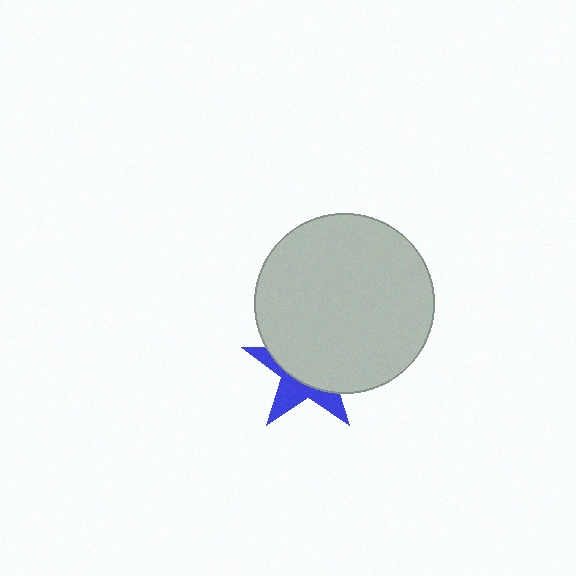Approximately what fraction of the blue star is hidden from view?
Roughly 63% of the blue star is hidden behind the light gray circle.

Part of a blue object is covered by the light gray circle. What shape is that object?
It is a star.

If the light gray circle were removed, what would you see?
You would see the complete blue star.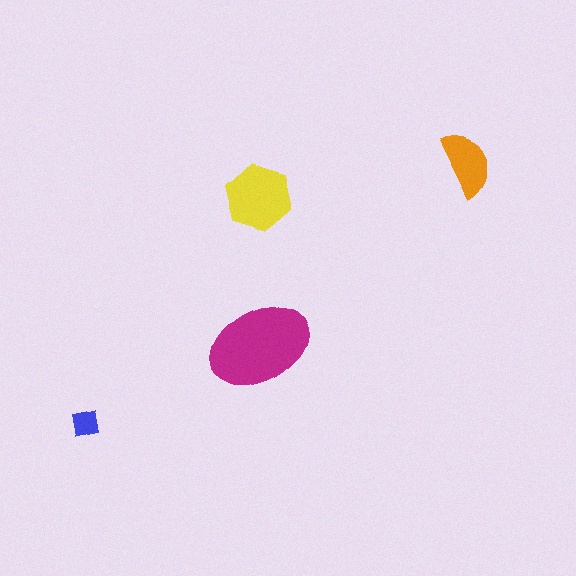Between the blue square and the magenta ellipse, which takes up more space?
The magenta ellipse.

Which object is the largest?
The magenta ellipse.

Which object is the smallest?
The blue square.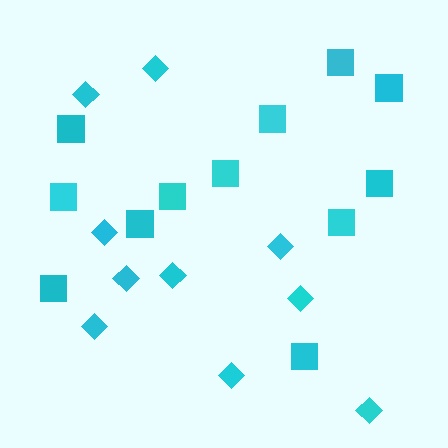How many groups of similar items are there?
There are 2 groups: one group of squares (12) and one group of diamonds (10).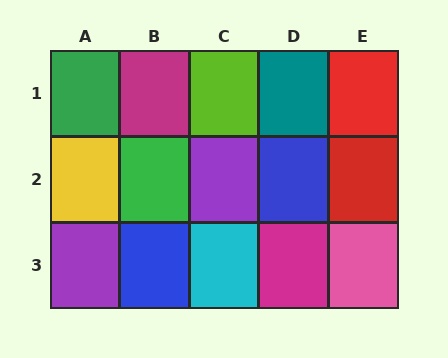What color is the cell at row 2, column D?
Blue.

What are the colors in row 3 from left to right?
Purple, blue, cyan, magenta, pink.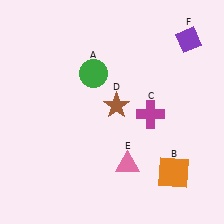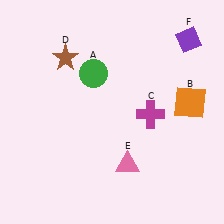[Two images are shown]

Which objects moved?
The objects that moved are: the orange square (B), the brown star (D).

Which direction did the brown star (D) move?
The brown star (D) moved left.